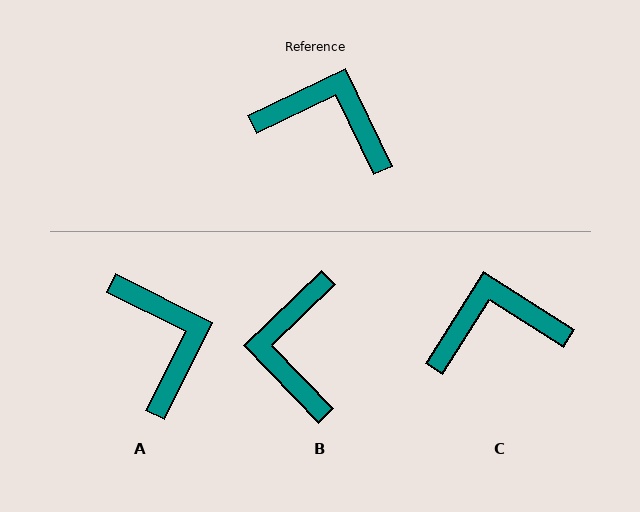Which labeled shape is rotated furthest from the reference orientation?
B, about 108 degrees away.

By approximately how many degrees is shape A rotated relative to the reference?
Approximately 52 degrees clockwise.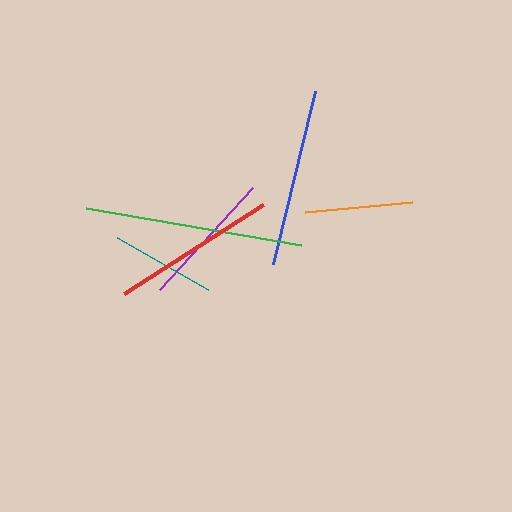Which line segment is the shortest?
The teal line is the shortest at approximately 105 pixels.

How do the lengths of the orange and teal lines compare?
The orange and teal lines are approximately the same length.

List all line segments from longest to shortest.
From longest to shortest: green, blue, red, purple, orange, teal.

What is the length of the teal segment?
The teal segment is approximately 105 pixels long.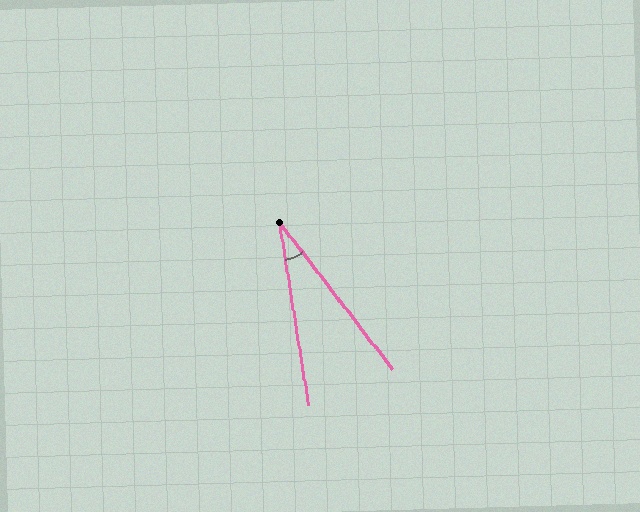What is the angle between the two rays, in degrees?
Approximately 29 degrees.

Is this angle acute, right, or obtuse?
It is acute.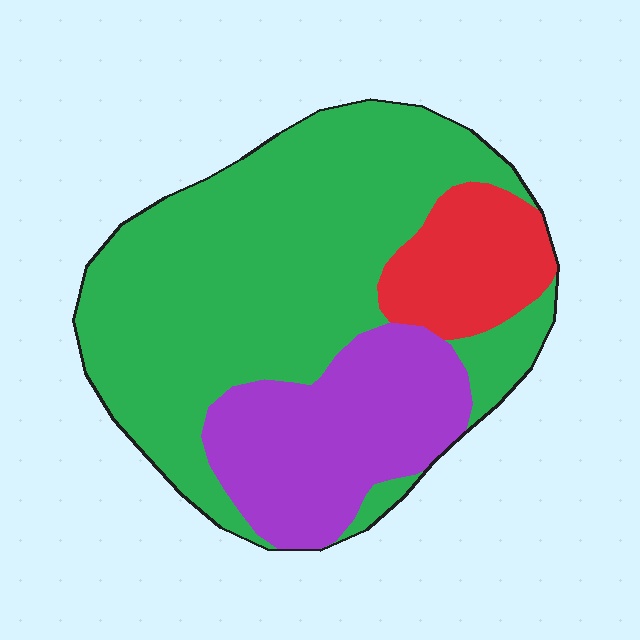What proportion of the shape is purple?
Purple takes up about one quarter (1/4) of the shape.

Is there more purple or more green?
Green.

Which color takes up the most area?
Green, at roughly 60%.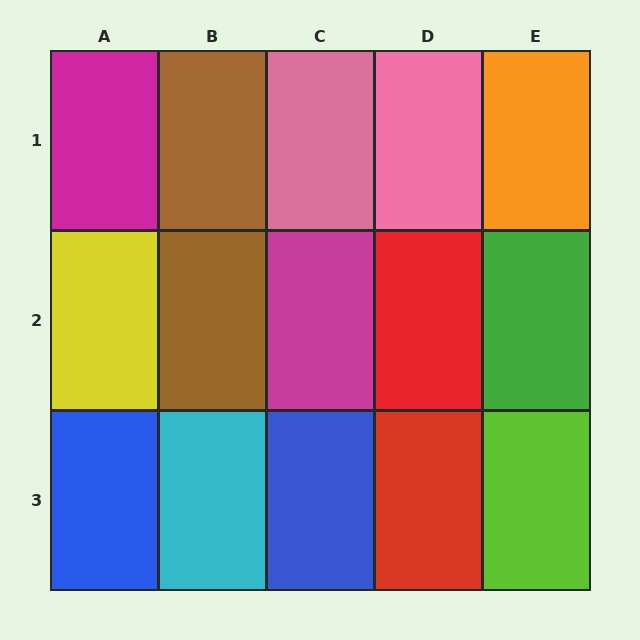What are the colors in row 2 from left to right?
Yellow, brown, magenta, red, green.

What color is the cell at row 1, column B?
Brown.